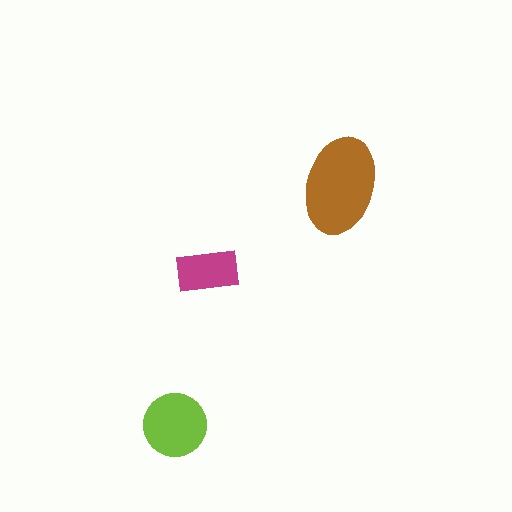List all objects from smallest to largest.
The magenta rectangle, the lime circle, the brown ellipse.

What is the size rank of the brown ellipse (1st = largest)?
1st.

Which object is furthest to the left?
The lime circle is leftmost.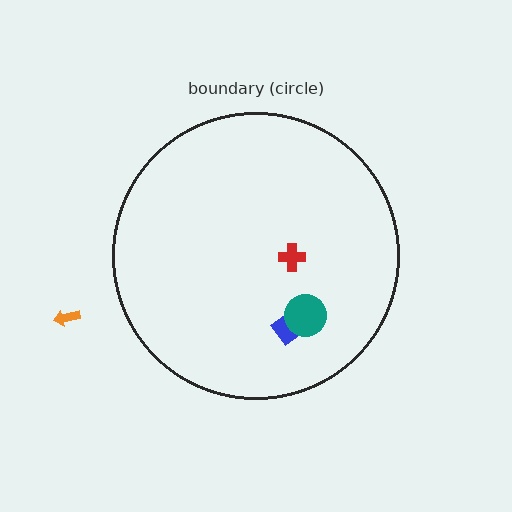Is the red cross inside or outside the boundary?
Inside.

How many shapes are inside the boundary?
3 inside, 1 outside.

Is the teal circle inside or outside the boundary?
Inside.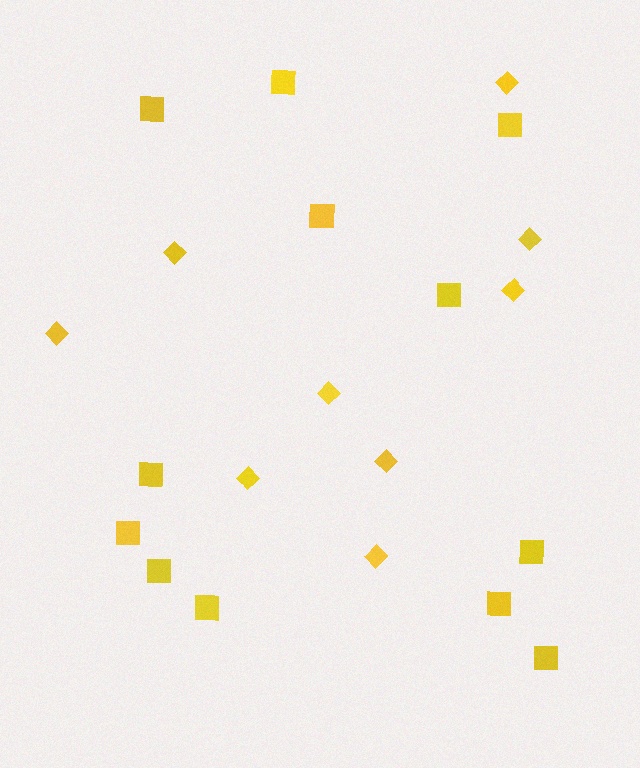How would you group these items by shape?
There are 2 groups: one group of squares (12) and one group of diamonds (9).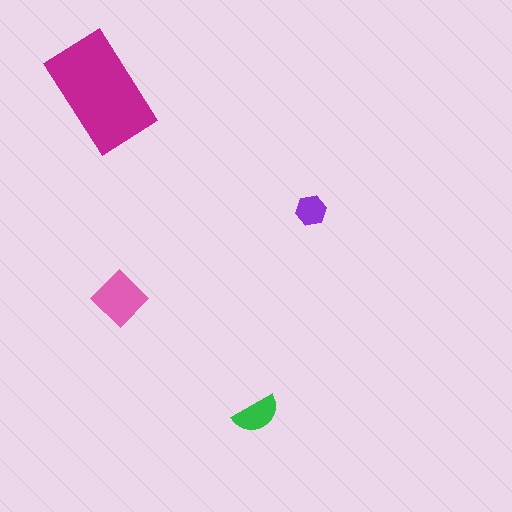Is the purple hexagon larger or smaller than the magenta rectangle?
Smaller.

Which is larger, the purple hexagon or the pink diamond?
The pink diamond.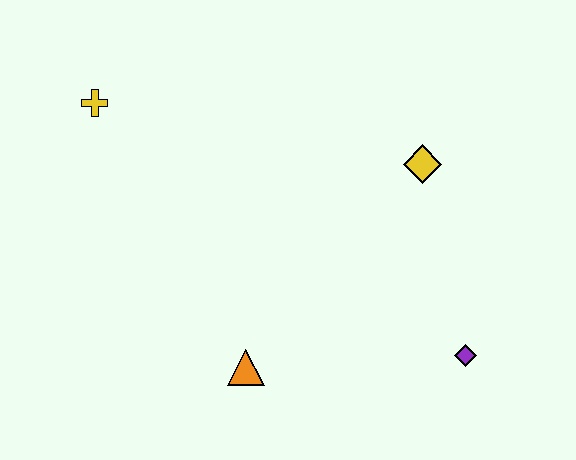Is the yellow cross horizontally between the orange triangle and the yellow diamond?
No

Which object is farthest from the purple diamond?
The yellow cross is farthest from the purple diamond.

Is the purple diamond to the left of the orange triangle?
No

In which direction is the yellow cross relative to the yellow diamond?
The yellow cross is to the left of the yellow diamond.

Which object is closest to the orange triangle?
The purple diamond is closest to the orange triangle.